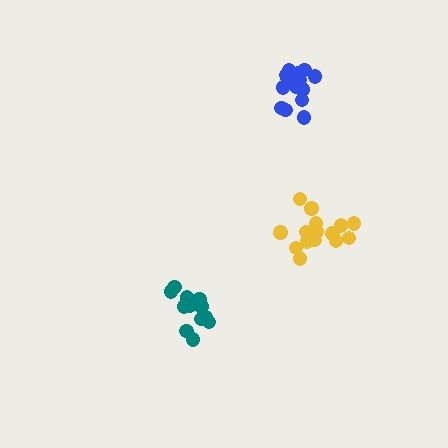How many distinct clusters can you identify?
There are 3 distinct clusters.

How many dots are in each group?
Group 1: 17 dots, Group 2: 15 dots, Group 3: 17 dots (49 total).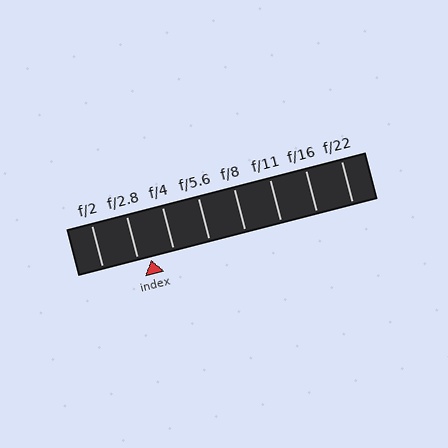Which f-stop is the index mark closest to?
The index mark is closest to f/2.8.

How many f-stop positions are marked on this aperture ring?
There are 8 f-stop positions marked.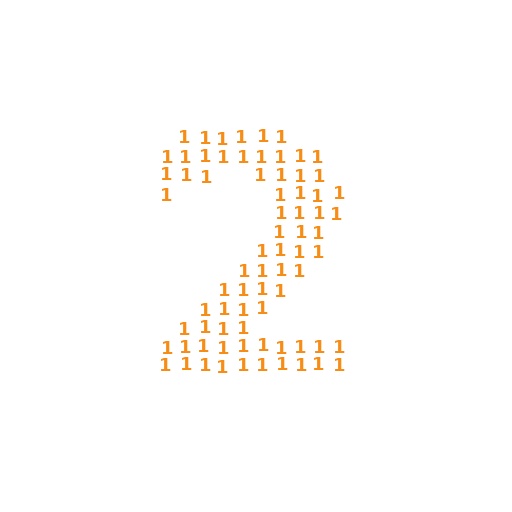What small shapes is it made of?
It is made of small digit 1's.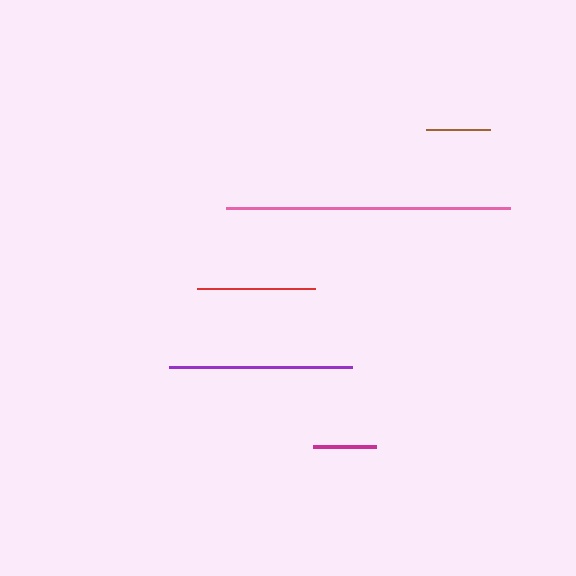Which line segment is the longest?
The pink line is the longest at approximately 285 pixels.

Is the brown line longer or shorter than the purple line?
The purple line is longer than the brown line.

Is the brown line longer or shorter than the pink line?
The pink line is longer than the brown line.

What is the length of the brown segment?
The brown segment is approximately 63 pixels long.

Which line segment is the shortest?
The brown line is the shortest at approximately 63 pixels.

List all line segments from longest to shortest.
From longest to shortest: pink, purple, red, magenta, brown.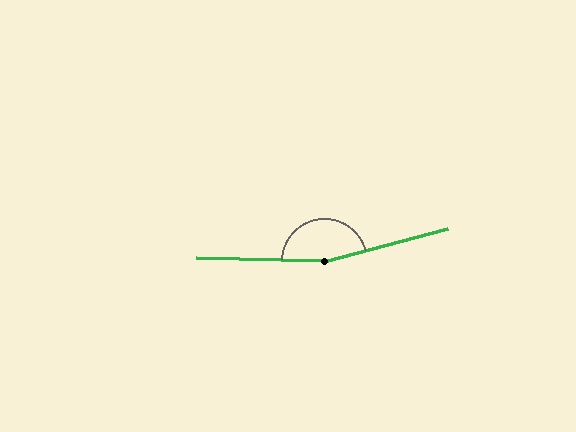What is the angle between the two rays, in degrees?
Approximately 164 degrees.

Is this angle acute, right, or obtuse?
It is obtuse.